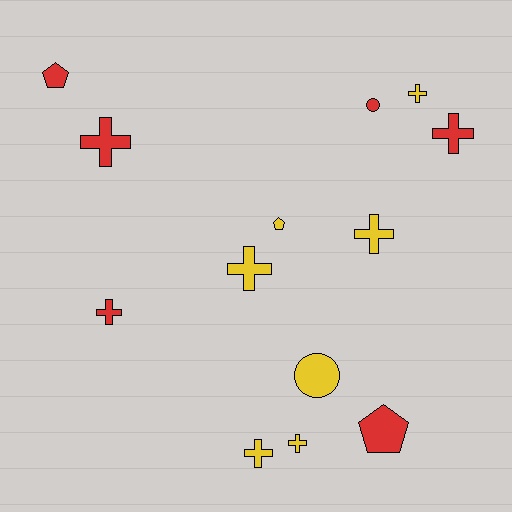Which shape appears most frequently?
Cross, with 8 objects.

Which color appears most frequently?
Yellow, with 7 objects.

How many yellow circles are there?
There is 1 yellow circle.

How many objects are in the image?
There are 13 objects.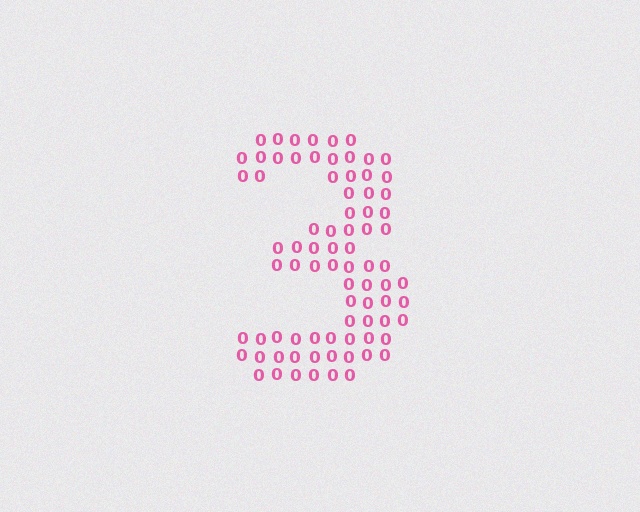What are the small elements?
The small elements are digit 0's.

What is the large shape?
The large shape is the digit 3.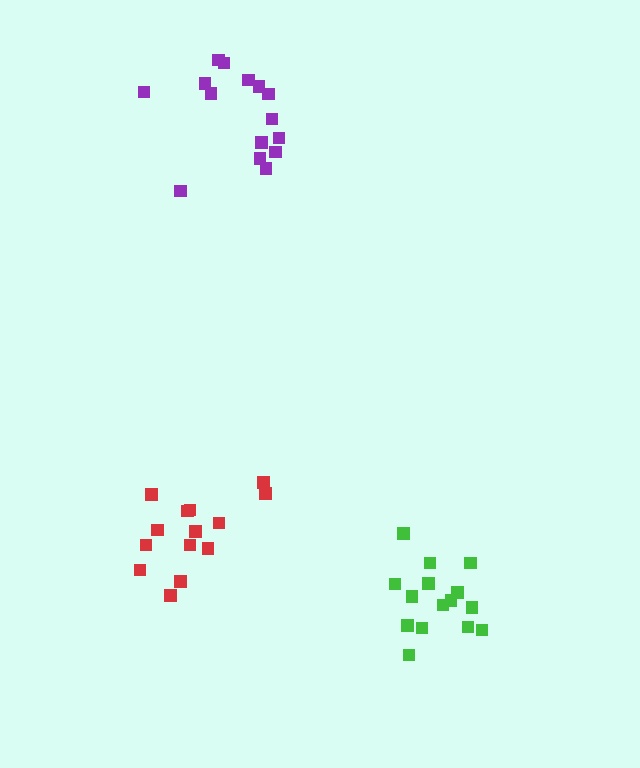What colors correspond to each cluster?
The clusters are colored: purple, red, green.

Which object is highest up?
The purple cluster is topmost.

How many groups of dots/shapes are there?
There are 3 groups.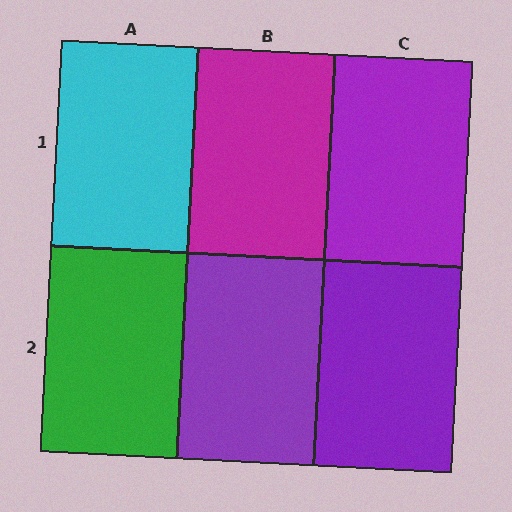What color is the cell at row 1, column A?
Cyan.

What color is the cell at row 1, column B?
Magenta.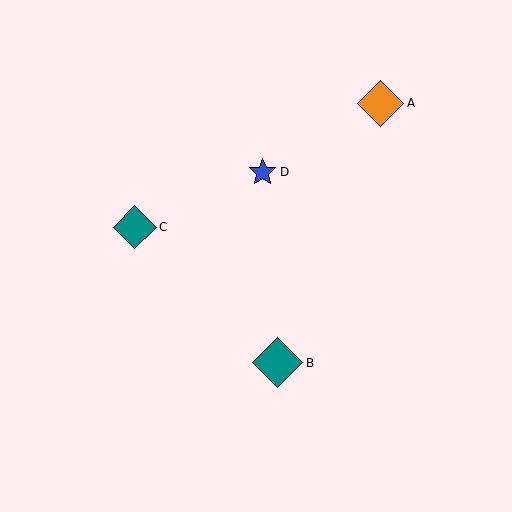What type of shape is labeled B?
Shape B is a teal diamond.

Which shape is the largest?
The teal diamond (labeled B) is the largest.